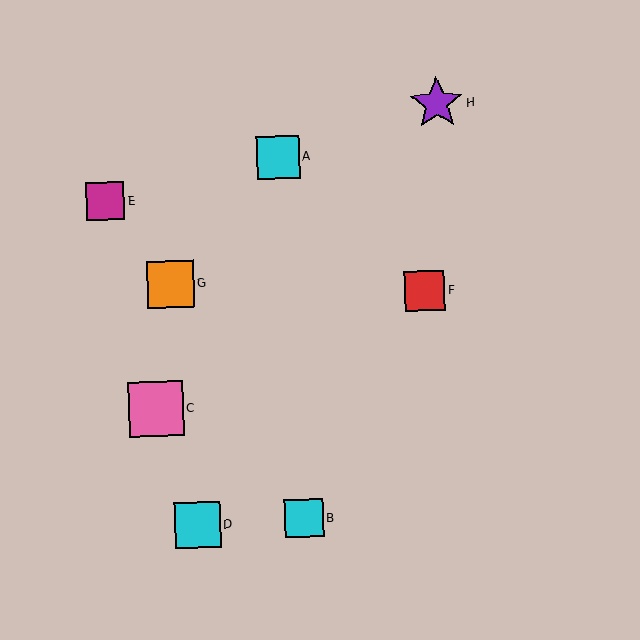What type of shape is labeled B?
Shape B is a cyan square.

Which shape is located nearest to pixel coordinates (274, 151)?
The cyan square (labeled A) at (278, 157) is nearest to that location.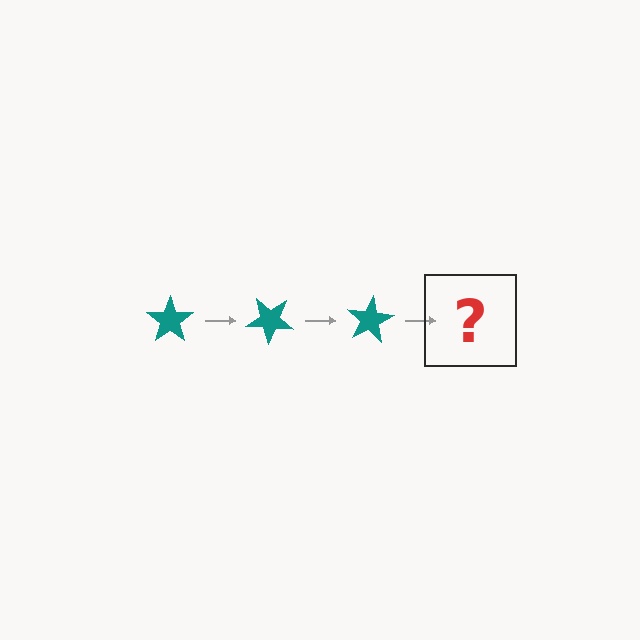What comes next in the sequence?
The next element should be a teal star rotated 120 degrees.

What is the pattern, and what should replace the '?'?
The pattern is that the star rotates 40 degrees each step. The '?' should be a teal star rotated 120 degrees.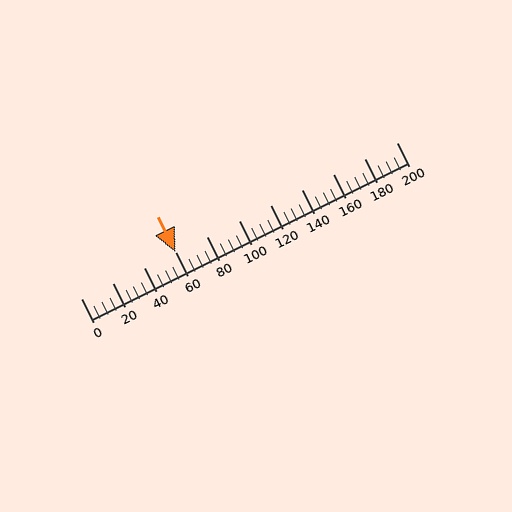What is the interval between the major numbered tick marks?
The major tick marks are spaced 20 units apart.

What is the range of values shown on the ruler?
The ruler shows values from 0 to 200.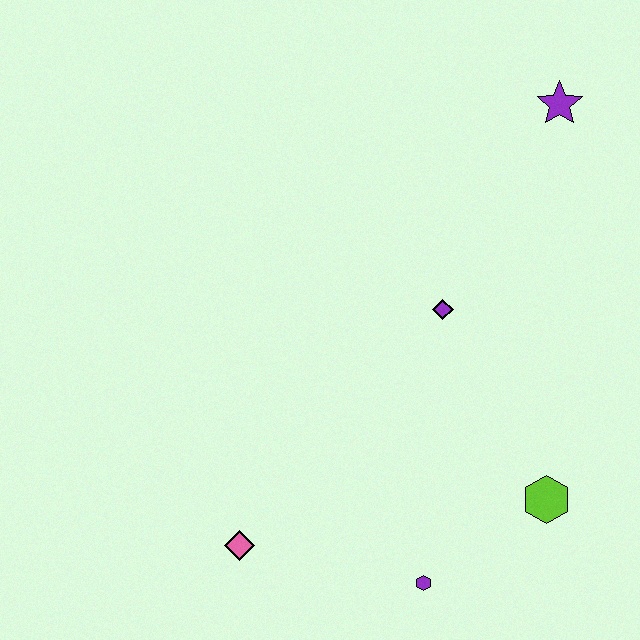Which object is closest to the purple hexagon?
The lime hexagon is closest to the purple hexagon.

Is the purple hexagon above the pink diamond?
No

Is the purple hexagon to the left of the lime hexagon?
Yes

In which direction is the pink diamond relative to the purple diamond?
The pink diamond is below the purple diamond.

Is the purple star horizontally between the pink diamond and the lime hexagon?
No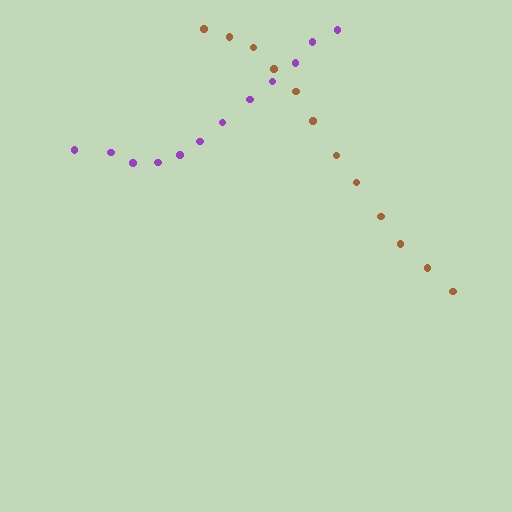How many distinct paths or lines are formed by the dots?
There are 2 distinct paths.